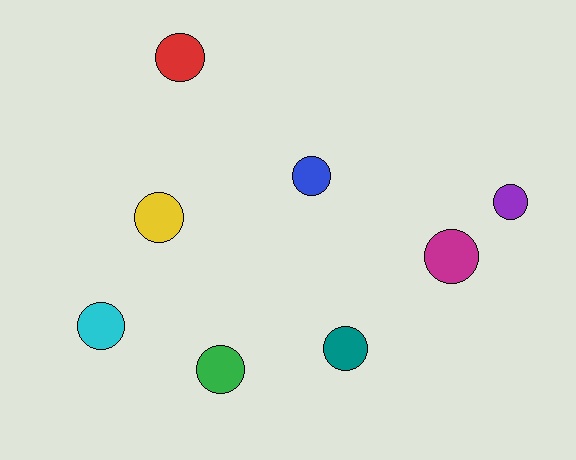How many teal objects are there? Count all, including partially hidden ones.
There is 1 teal object.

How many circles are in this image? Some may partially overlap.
There are 8 circles.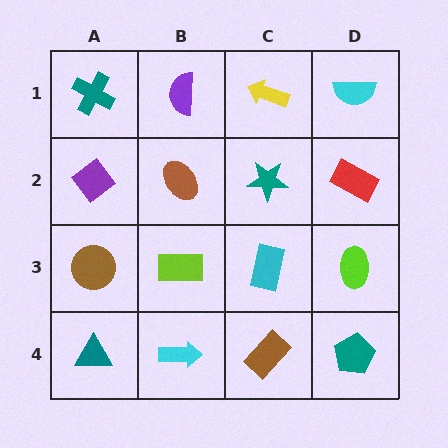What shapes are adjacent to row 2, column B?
A purple semicircle (row 1, column B), a lime rectangle (row 3, column B), a purple diamond (row 2, column A), a teal star (row 2, column C).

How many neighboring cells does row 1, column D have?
2.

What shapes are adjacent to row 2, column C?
A yellow arrow (row 1, column C), a cyan rectangle (row 3, column C), a brown ellipse (row 2, column B), a red rectangle (row 2, column D).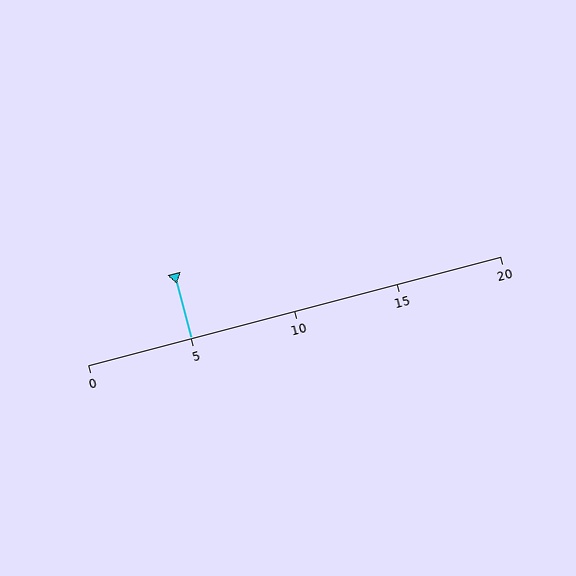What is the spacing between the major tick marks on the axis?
The major ticks are spaced 5 apart.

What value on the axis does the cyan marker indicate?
The marker indicates approximately 5.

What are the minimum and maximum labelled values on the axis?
The axis runs from 0 to 20.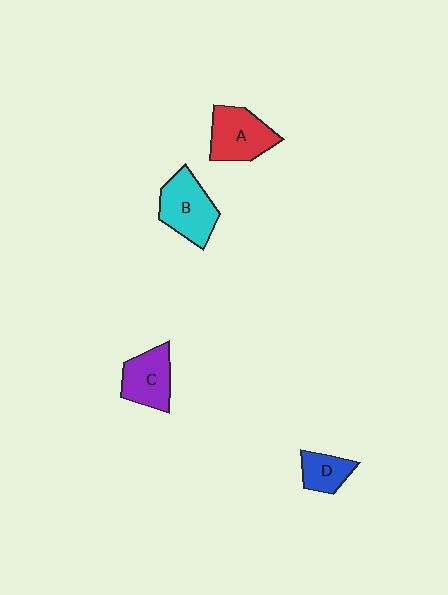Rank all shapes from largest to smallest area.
From largest to smallest: B (cyan), A (red), C (purple), D (blue).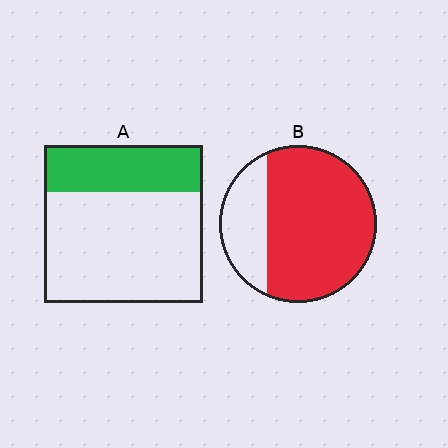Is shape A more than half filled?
No.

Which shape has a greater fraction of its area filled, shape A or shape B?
Shape B.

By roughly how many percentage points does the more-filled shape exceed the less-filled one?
By roughly 45 percentage points (B over A).